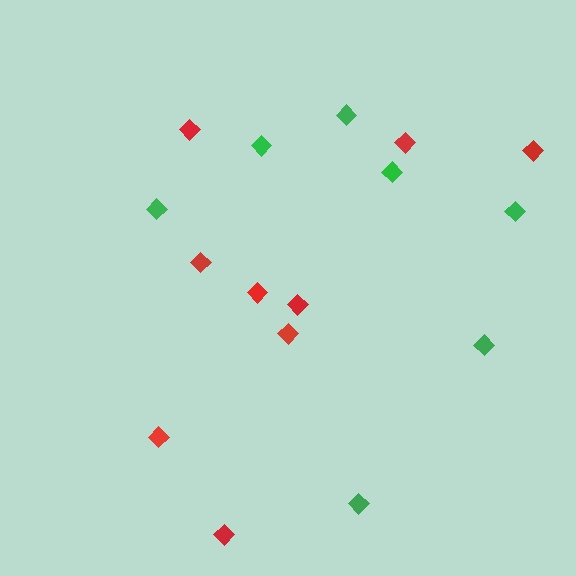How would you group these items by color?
There are 2 groups: one group of red diamonds (9) and one group of green diamonds (7).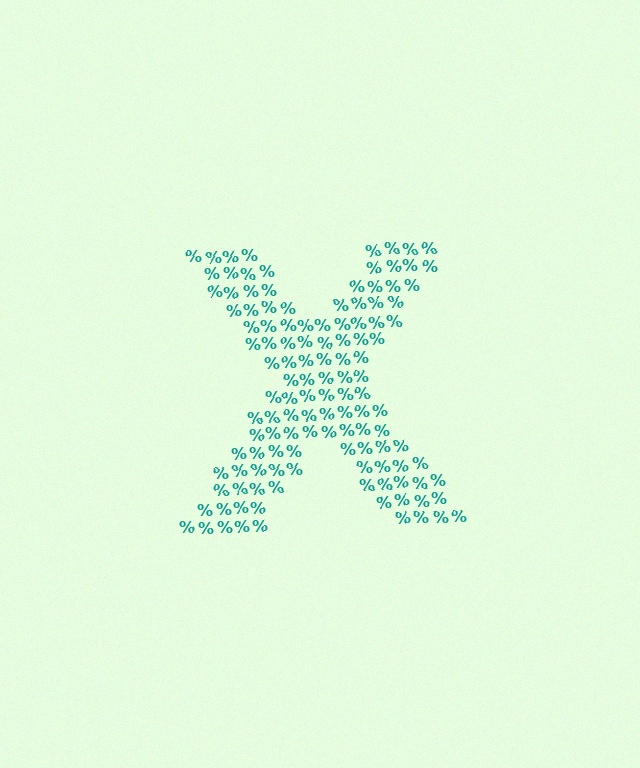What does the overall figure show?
The overall figure shows the letter X.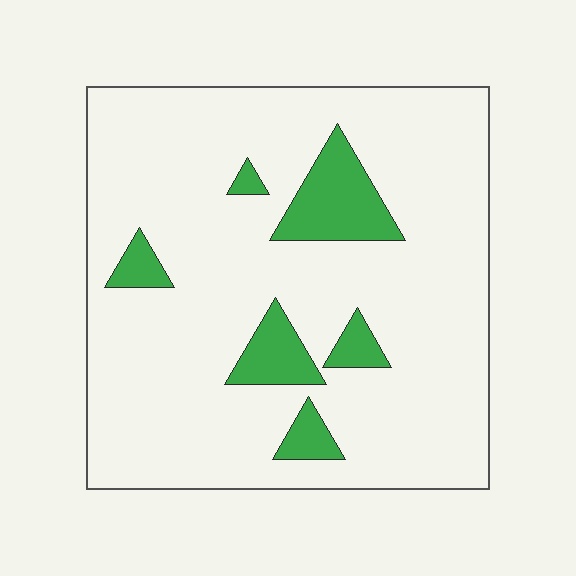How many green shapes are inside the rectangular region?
6.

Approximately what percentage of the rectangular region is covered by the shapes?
Approximately 10%.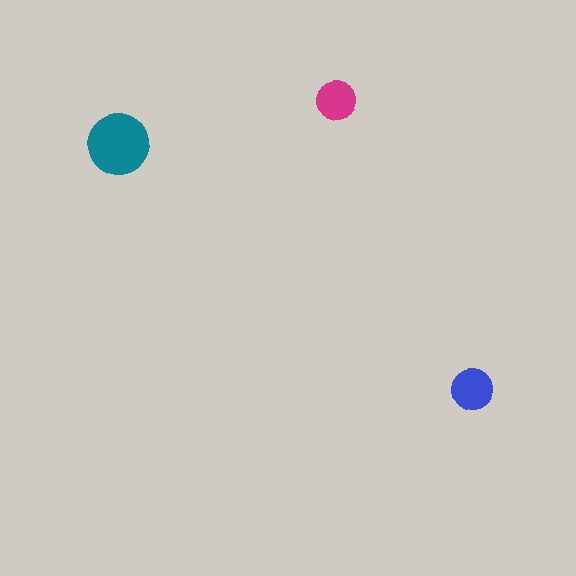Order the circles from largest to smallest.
the teal one, the blue one, the magenta one.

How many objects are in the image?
There are 3 objects in the image.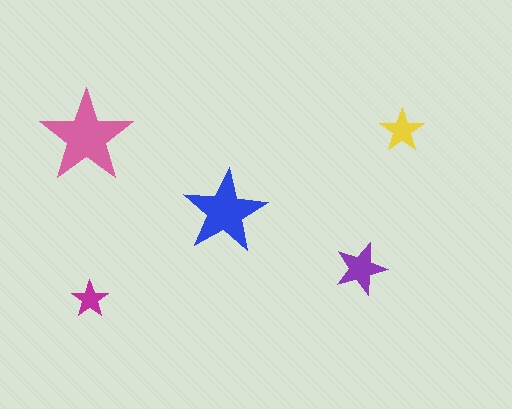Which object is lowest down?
The magenta star is bottommost.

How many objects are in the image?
There are 5 objects in the image.